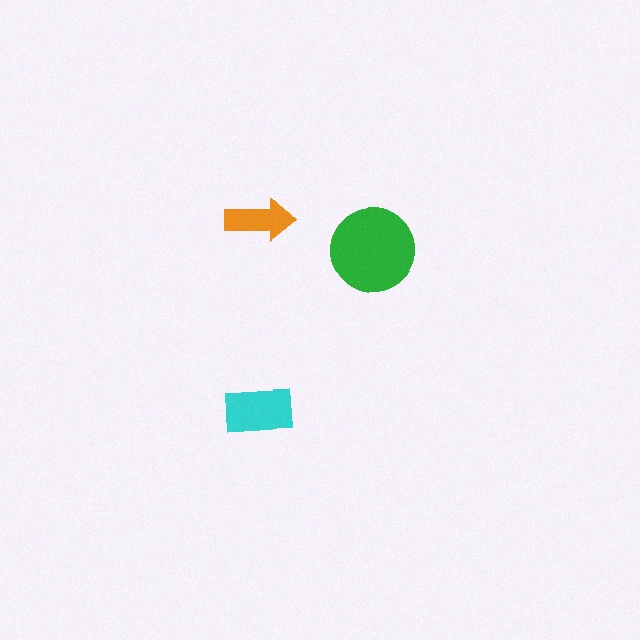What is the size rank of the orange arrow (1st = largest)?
3rd.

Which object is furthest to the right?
The green circle is rightmost.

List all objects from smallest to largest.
The orange arrow, the cyan rectangle, the green circle.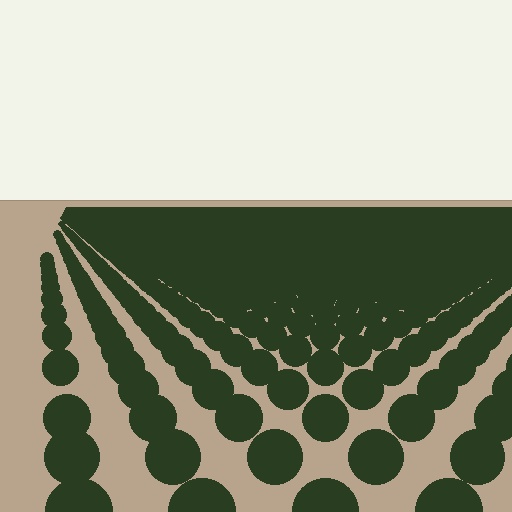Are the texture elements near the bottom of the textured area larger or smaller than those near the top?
Larger. Near the bottom, elements are closer to the viewer and appear at a bigger on-screen size.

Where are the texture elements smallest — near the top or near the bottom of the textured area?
Near the top.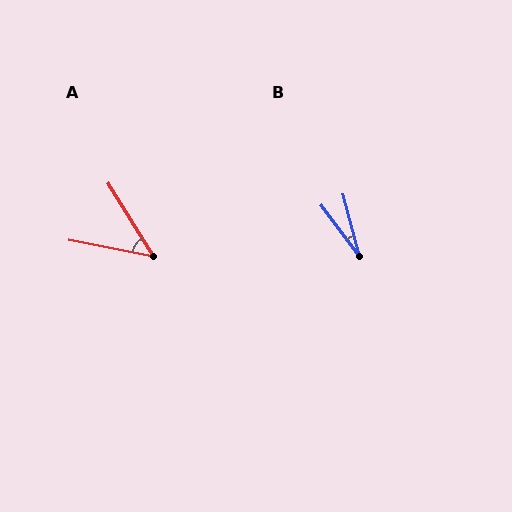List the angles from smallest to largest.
B (23°), A (47°).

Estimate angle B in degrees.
Approximately 23 degrees.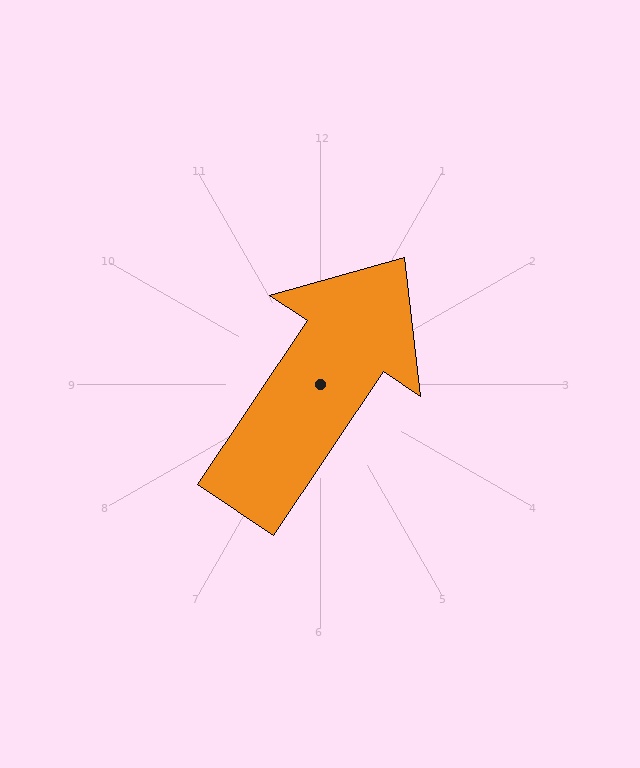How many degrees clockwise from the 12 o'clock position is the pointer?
Approximately 34 degrees.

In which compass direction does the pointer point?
Northeast.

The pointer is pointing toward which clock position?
Roughly 1 o'clock.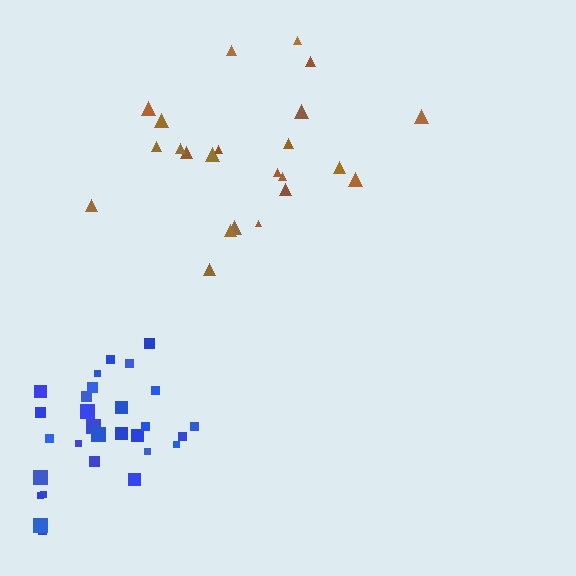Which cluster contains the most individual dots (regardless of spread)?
Blue (29).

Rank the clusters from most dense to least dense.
blue, brown.